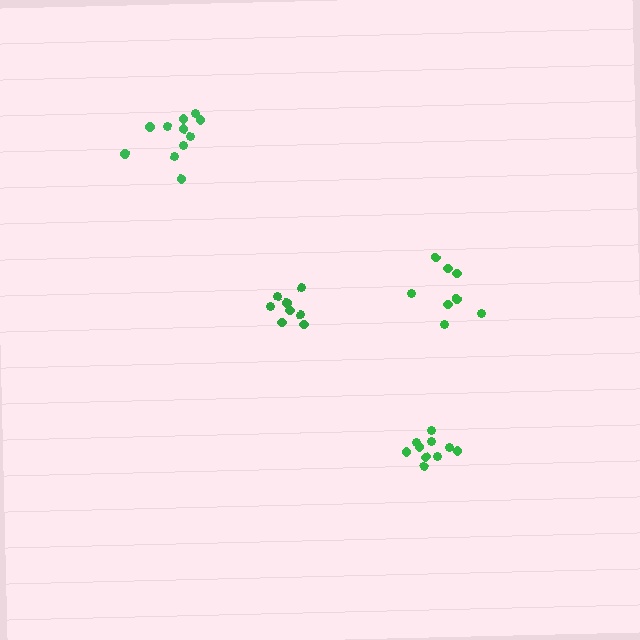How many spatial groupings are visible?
There are 4 spatial groupings.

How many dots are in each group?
Group 1: 8 dots, Group 2: 10 dots, Group 3: 11 dots, Group 4: 8 dots (37 total).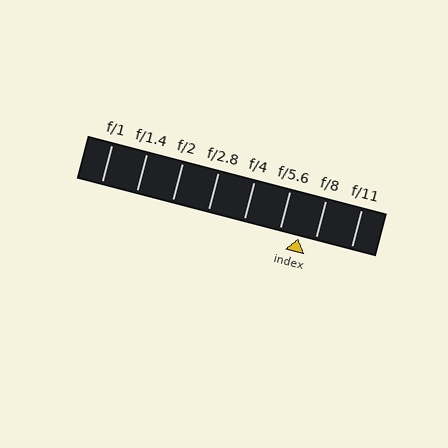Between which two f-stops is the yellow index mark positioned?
The index mark is between f/5.6 and f/8.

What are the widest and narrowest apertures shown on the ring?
The widest aperture shown is f/1 and the narrowest is f/11.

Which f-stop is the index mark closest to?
The index mark is closest to f/8.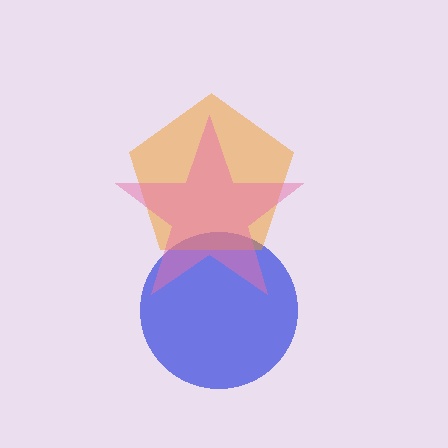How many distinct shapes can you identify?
There are 3 distinct shapes: a blue circle, an orange pentagon, a pink star.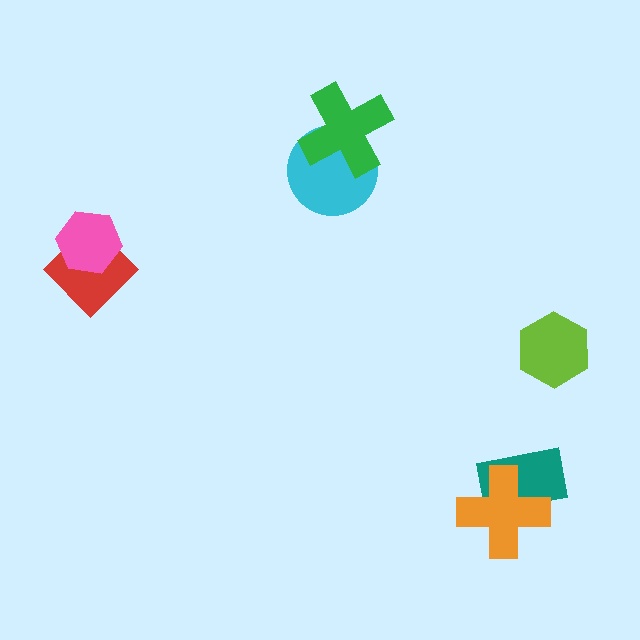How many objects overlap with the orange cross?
1 object overlaps with the orange cross.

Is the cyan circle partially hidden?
Yes, it is partially covered by another shape.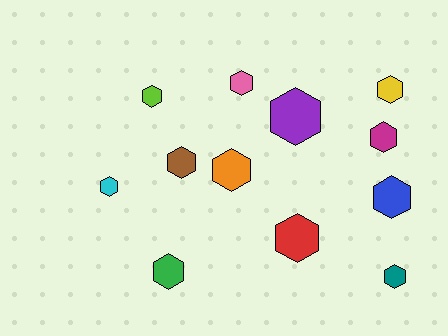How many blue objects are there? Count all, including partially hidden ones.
There is 1 blue object.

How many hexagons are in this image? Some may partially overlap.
There are 12 hexagons.